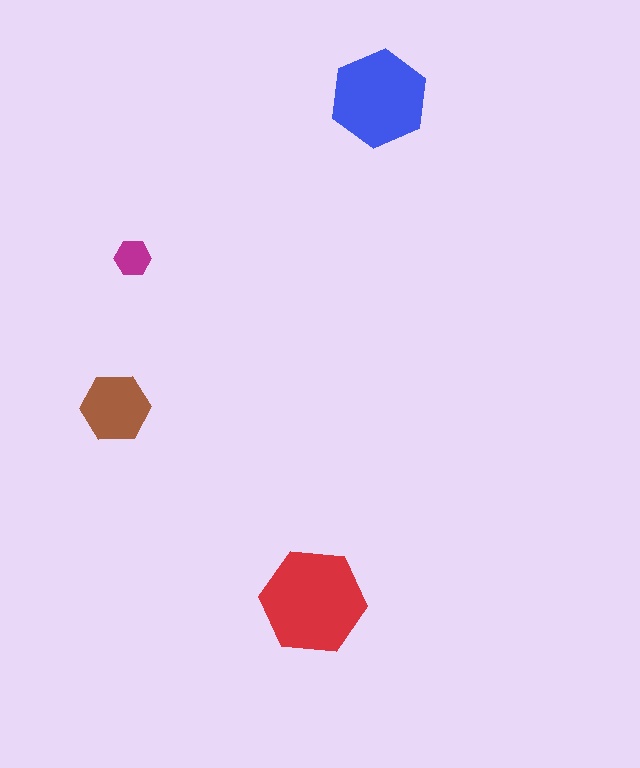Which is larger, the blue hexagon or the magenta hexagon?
The blue one.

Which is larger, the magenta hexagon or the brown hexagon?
The brown one.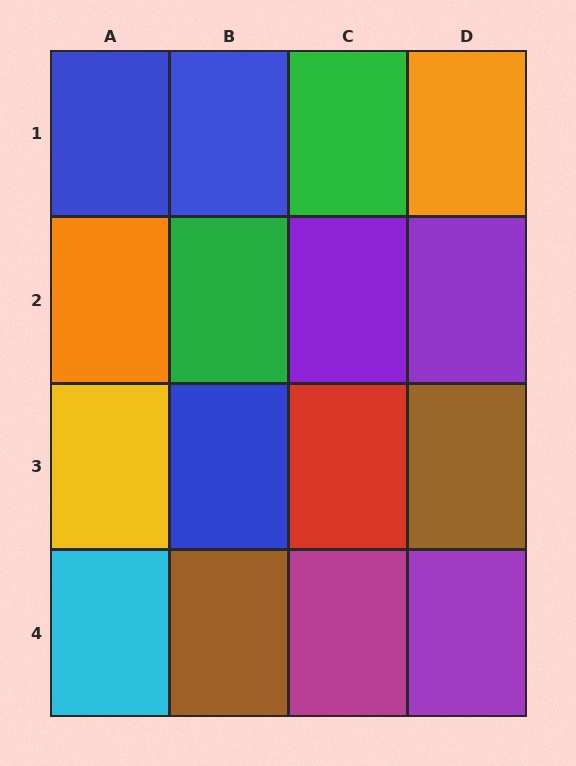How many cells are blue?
3 cells are blue.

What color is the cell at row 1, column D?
Orange.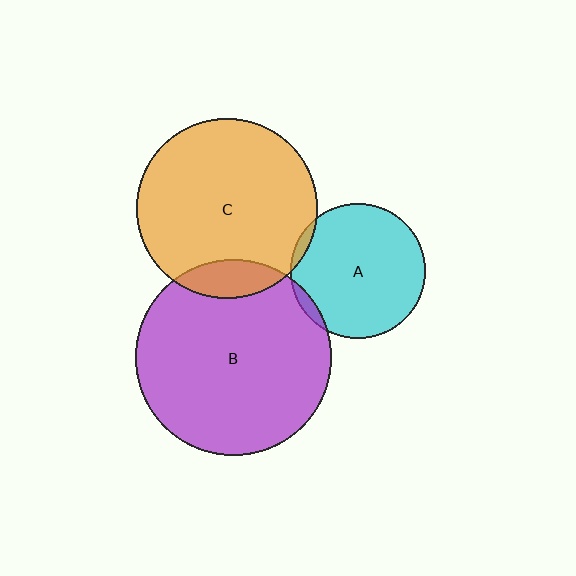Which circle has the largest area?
Circle B (purple).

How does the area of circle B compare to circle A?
Approximately 2.1 times.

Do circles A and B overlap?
Yes.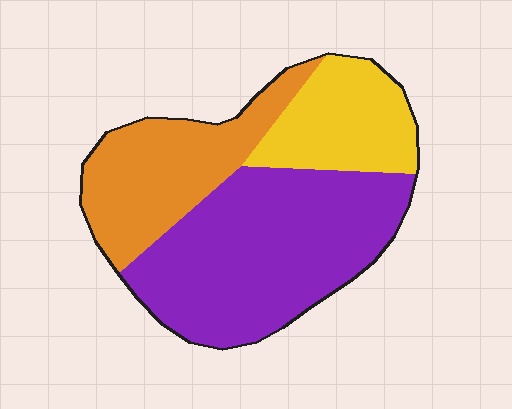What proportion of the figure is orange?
Orange covers roughly 30% of the figure.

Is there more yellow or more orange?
Orange.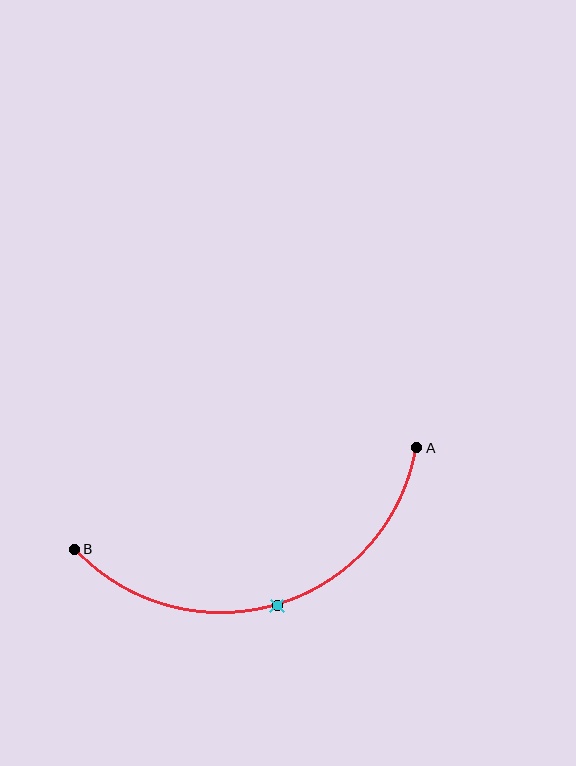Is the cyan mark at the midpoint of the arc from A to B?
Yes. The cyan mark lies on the arc at equal arc-length from both A and B — it is the arc midpoint.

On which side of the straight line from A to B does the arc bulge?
The arc bulges below the straight line connecting A and B.